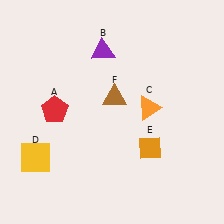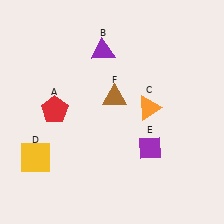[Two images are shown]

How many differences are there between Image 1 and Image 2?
There is 1 difference between the two images.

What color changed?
The diamond (E) changed from orange in Image 1 to purple in Image 2.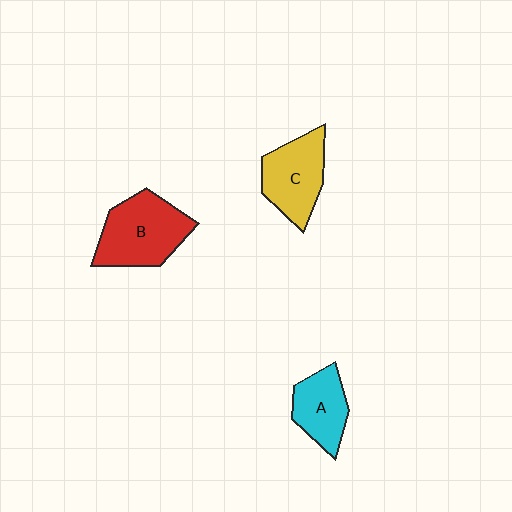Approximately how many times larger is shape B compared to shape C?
Approximately 1.2 times.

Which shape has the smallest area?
Shape A (cyan).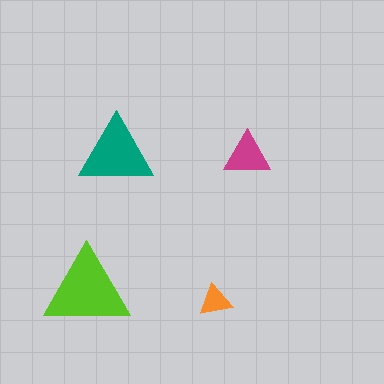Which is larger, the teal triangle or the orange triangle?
The teal one.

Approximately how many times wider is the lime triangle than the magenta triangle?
About 2 times wider.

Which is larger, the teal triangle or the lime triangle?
The lime one.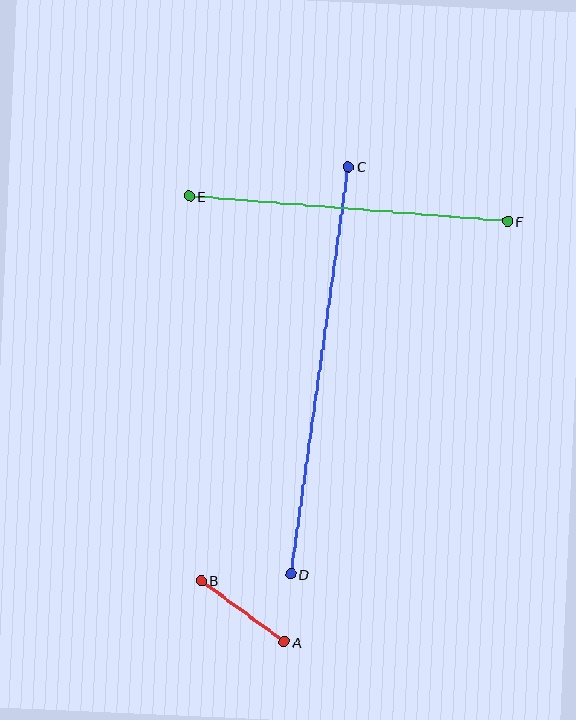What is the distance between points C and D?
The distance is approximately 411 pixels.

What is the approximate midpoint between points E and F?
The midpoint is at approximately (349, 209) pixels.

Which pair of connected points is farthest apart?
Points C and D are farthest apart.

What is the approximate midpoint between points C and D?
The midpoint is at approximately (320, 371) pixels.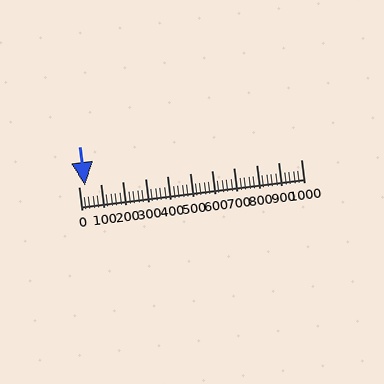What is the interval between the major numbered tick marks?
The major tick marks are spaced 100 units apart.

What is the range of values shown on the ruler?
The ruler shows values from 0 to 1000.